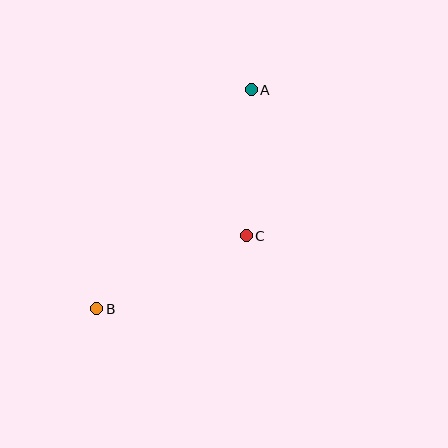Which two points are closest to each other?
Points A and C are closest to each other.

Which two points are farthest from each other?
Points A and B are farthest from each other.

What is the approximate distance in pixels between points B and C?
The distance between B and C is approximately 166 pixels.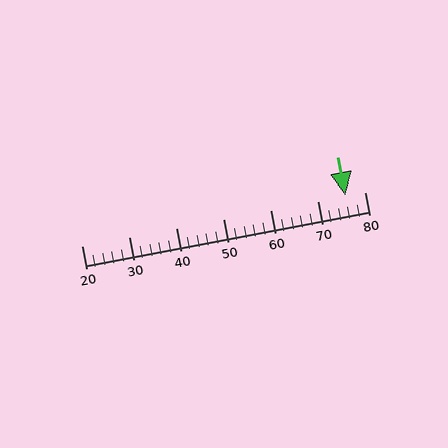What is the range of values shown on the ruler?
The ruler shows values from 20 to 80.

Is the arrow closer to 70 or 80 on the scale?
The arrow is closer to 80.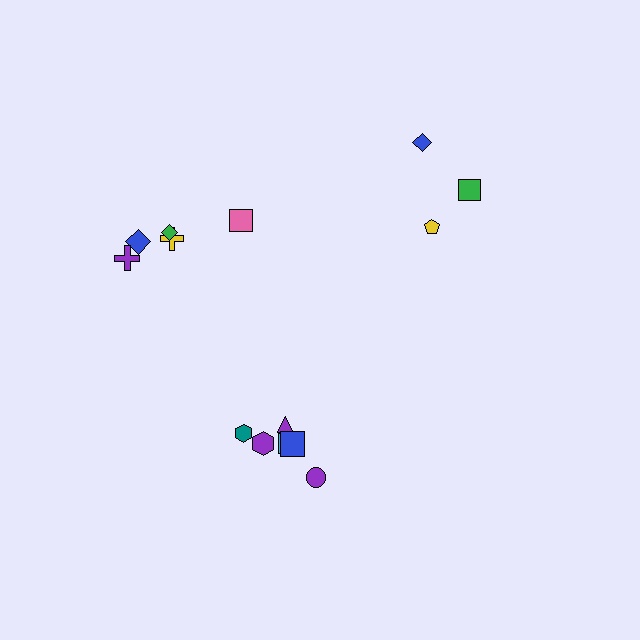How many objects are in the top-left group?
There are 5 objects.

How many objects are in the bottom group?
There are 6 objects.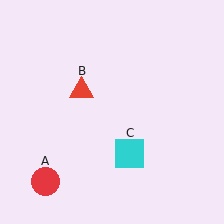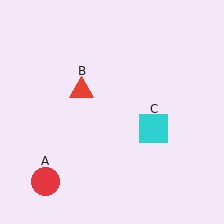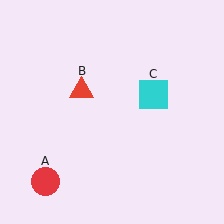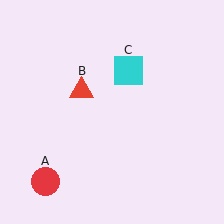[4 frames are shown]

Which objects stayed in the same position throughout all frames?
Red circle (object A) and red triangle (object B) remained stationary.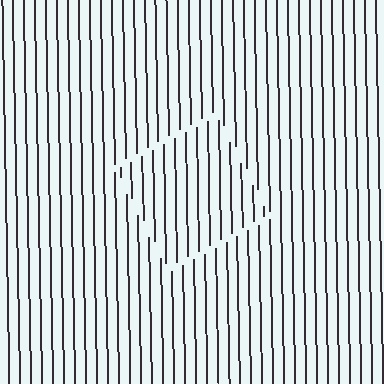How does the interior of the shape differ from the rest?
The interior of the shape contains the same grating, shifted by half a period — the contour is defined by the phase discontinuity where line-ends from the inner and outer gratings abut.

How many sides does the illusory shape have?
4 sides — the line-ends trace a square.